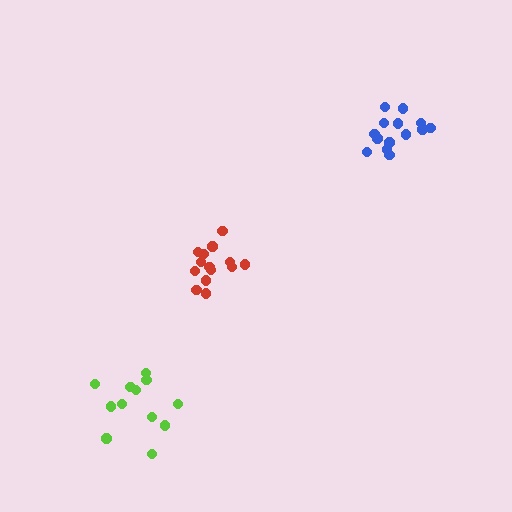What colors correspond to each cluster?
The clusters are colored: red, blue, lime.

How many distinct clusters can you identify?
There are 3 distinct clusters.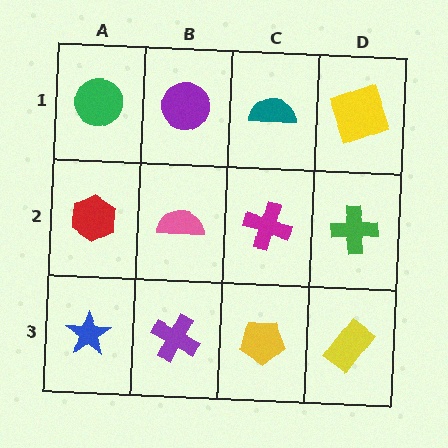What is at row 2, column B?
A pink semicircle.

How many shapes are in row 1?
4 shapes.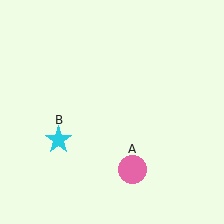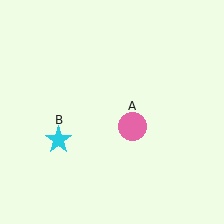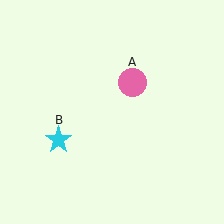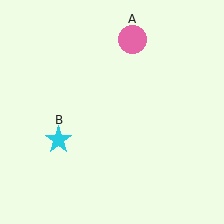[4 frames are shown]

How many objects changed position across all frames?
1 object changed position: pink circle (object A).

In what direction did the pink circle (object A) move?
The pink circle (object A) moved up.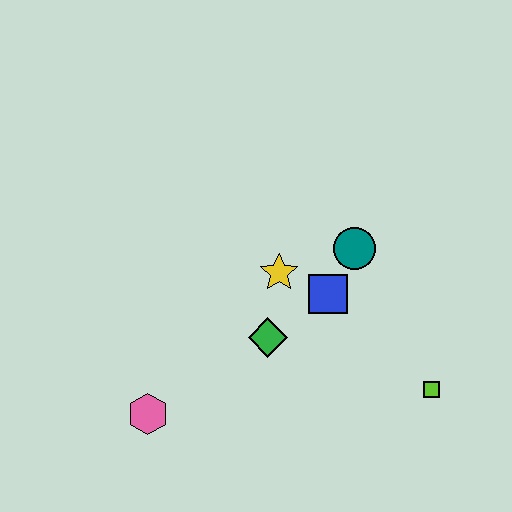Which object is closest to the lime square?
The blue square is closest to the lime square.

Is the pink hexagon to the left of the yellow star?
Yes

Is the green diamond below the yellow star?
Yes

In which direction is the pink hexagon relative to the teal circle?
The pink hexagon is to the left of the teal circle.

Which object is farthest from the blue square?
The pink hexagon is farthest from the blue square.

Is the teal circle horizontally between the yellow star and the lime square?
Yes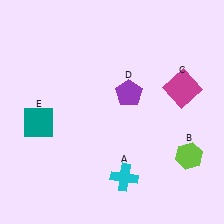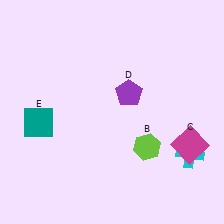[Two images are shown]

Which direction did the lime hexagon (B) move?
The lime hexagon (B) moved left.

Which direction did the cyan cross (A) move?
The cyan cross (A) moved right.